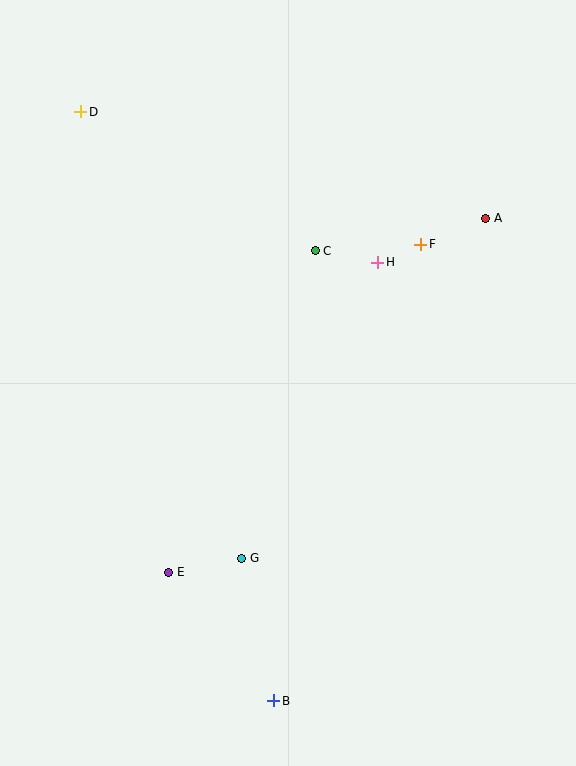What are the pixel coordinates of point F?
Point F is at (421, 244).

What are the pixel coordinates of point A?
Point A is at (485, 218).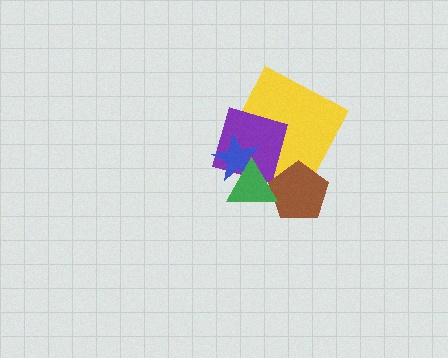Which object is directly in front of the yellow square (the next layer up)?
The purple diamond is directly in front of the yellow square.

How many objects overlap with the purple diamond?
3 objects overlap with the purple diamond.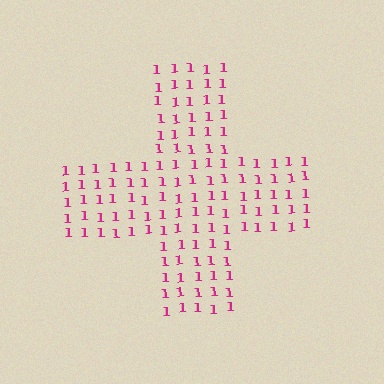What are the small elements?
The small elements are digit 1's.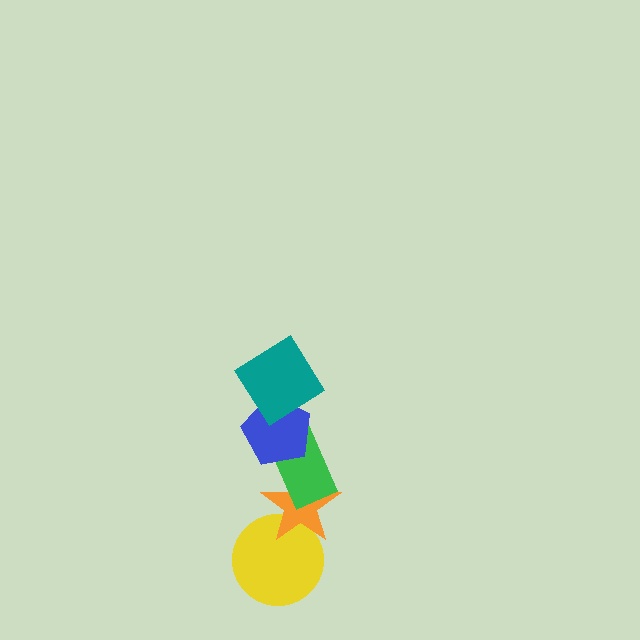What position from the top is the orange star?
The orange star is 4th from the top.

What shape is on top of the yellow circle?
The orange star is on top of the yellow circle.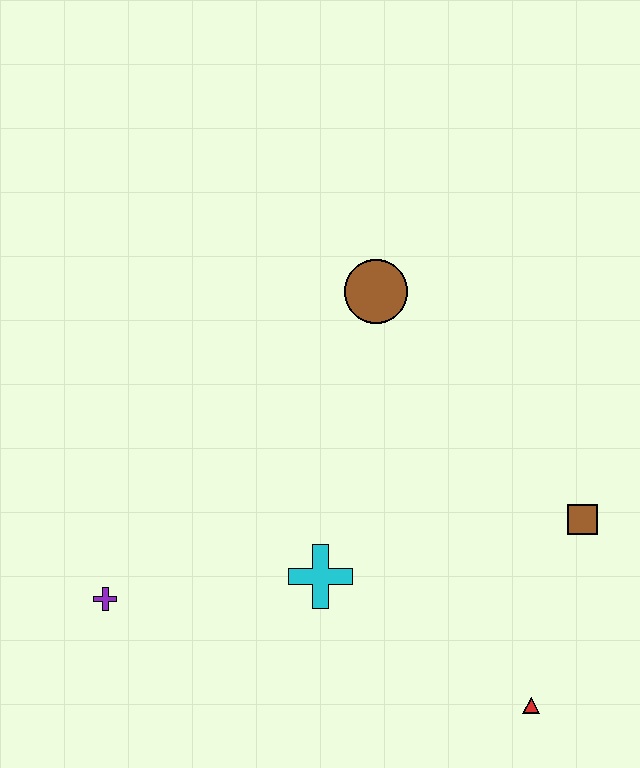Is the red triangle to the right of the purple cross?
Yes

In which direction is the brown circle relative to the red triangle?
The brown circle is above the red triangle.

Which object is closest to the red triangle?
The brown square is closest to the red triangle.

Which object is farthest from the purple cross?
The brown square is farthest from the purple cross.